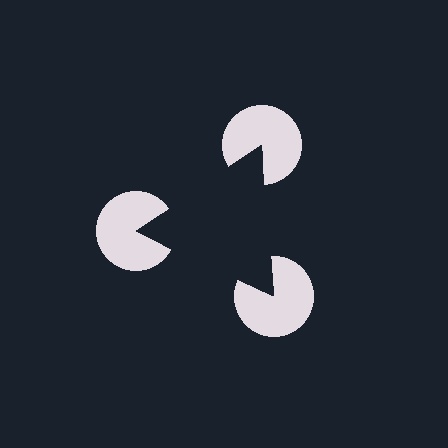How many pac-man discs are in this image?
There are 3 — one at each vertex of the illusory triangle.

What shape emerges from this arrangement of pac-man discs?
An illusory triangle — its edges are inferred from the aligned wedge cuts in the pac-man discs, not physically drawn.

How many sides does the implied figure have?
3 sides.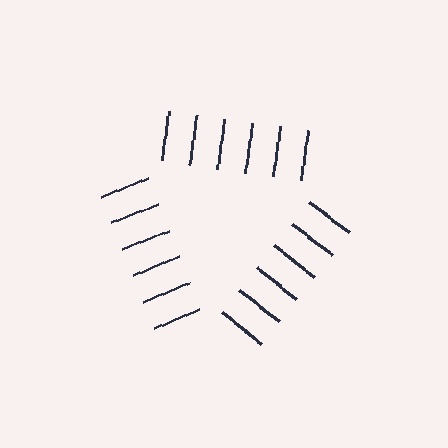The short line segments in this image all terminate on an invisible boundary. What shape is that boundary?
An illusory triangle — the line segments terminate on its edges but no continuous stroke is drawn.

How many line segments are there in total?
18 — 6 along each of the 3 edges.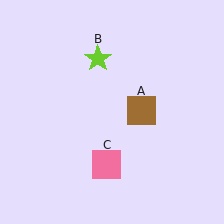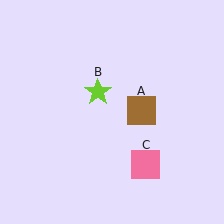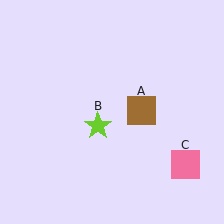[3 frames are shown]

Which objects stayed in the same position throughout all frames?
Brown square (object A) remained stationary.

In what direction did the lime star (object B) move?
The lime star (object B) moved down.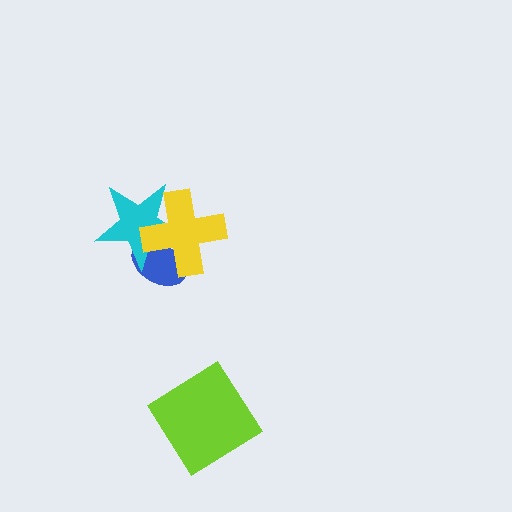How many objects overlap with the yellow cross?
2 objects overlap with the yellow cross.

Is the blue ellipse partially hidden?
Yes, it is partially covered by another shape.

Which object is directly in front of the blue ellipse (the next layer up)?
The cyan star is directly in front of the blue ellipse.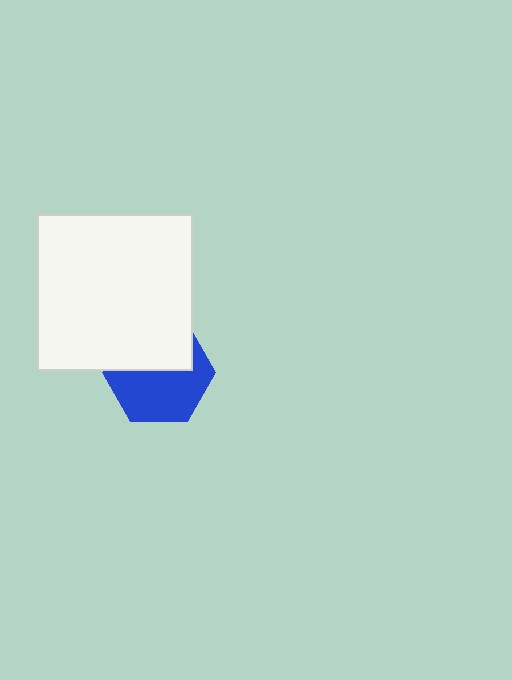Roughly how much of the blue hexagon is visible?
About half of it is visible (roughly 56%).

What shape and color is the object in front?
The object in front is a white square.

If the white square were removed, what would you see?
You would see the complete blue hexagon.